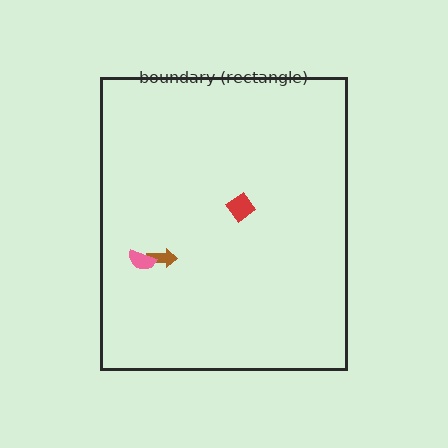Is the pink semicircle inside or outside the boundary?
Inside.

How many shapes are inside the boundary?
3 inside, 0 outside.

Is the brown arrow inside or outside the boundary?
Inside.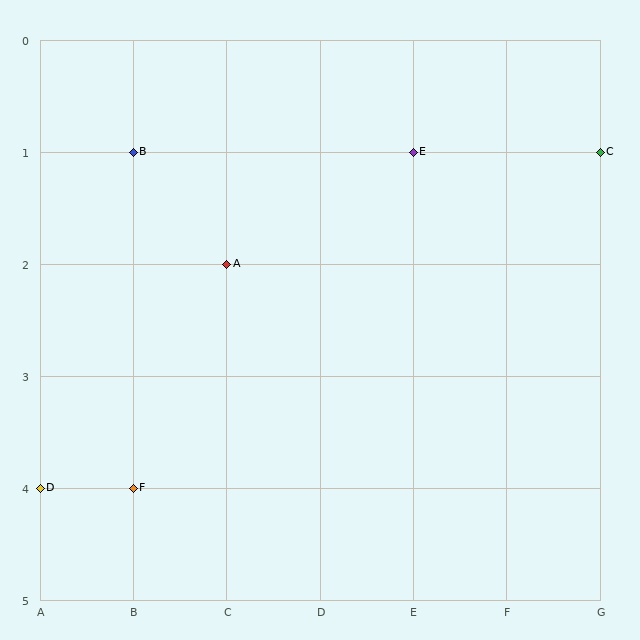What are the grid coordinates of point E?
Point E is at grid coordinates (E, 1).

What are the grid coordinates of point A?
Point A is at grid coordinates (C, 2).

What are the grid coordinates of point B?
Point B is at grid coordinates (B, 1).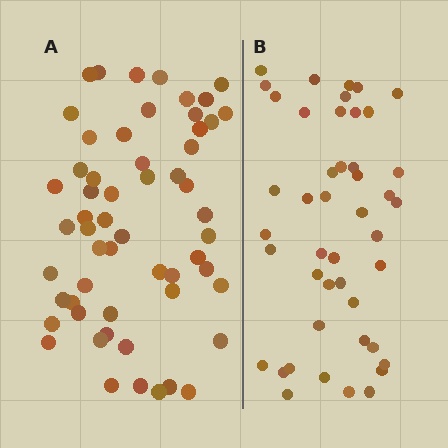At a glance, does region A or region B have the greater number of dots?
Region A (the left region) has more dots.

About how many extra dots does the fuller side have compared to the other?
Region A has roughly 12 or so more dots than region B.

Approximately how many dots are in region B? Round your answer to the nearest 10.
About 40 dots. (The exact count is 45, which rounds to 40.)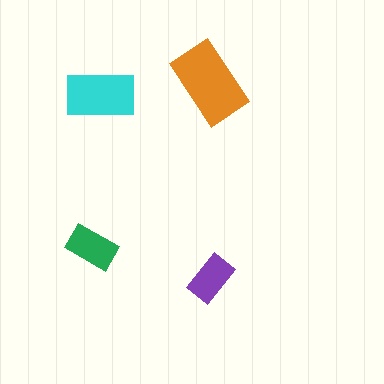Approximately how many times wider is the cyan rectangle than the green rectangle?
About 1.5 times wider.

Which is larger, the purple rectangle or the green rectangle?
The green one.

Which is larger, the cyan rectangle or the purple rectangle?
The cyan one.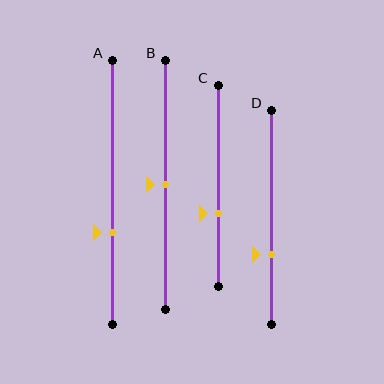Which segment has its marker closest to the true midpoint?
Segment B has its marker closest to the true midpoint.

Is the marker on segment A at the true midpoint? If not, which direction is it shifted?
No, the marker on segment A is shifted downward by about 15% of the segment length.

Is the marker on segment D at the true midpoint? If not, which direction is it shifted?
No, the marker on segment D is shifted downward by about 17% of the segment length.